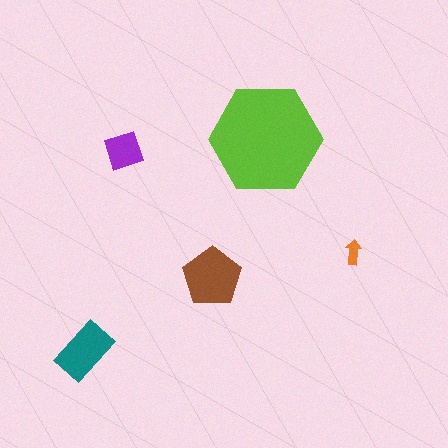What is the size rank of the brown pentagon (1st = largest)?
2nd.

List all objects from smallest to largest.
The orange arrow, the purple diamond, the teal rectangle, the brown pentagon, the lime hexagon.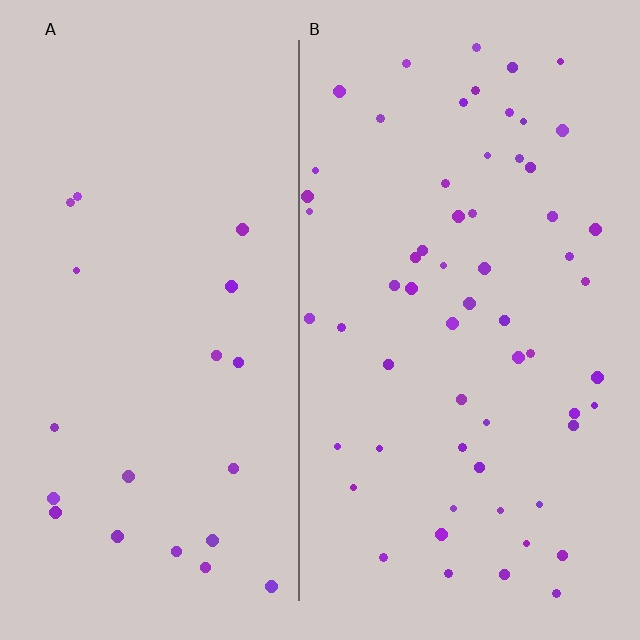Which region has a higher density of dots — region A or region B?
B (the right).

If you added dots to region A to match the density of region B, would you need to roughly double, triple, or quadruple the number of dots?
Approximately triple.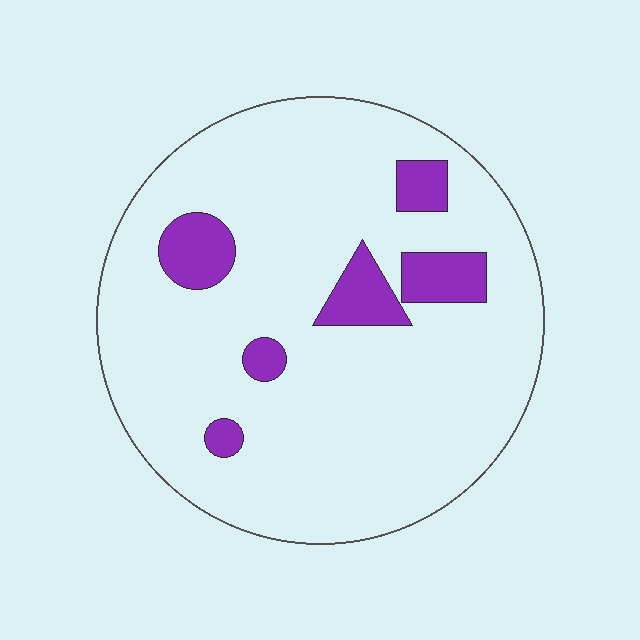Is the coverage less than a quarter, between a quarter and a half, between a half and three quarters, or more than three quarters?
Less than a quarter.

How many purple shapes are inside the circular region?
6.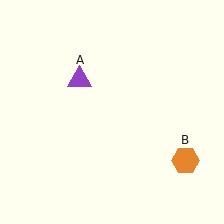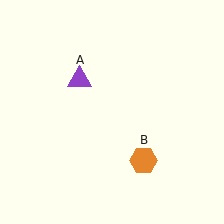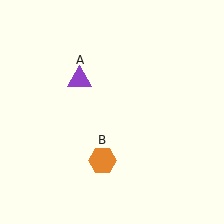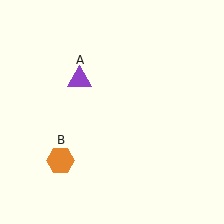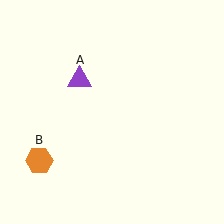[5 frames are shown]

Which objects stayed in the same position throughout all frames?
Purple triangle (object A) remained stationary.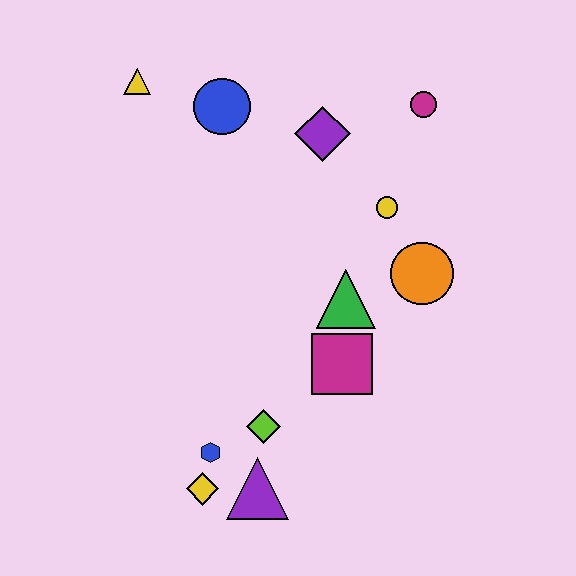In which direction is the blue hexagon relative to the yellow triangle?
The blue hexagon is below the yellow triangle.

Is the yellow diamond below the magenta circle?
Yes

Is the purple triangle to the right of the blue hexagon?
Yes